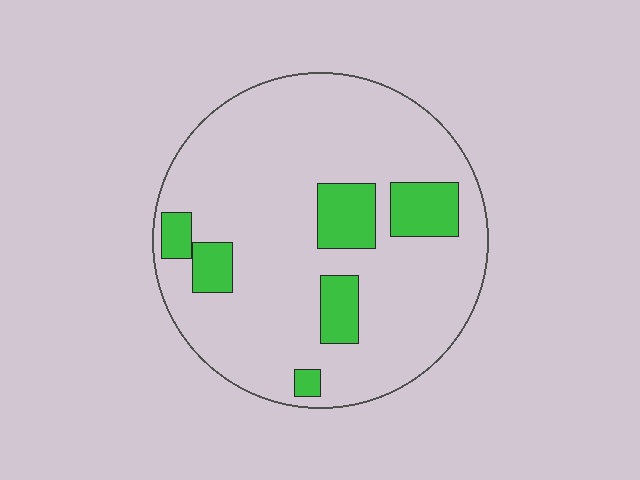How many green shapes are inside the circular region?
6.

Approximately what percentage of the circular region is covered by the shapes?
Approximately 15%.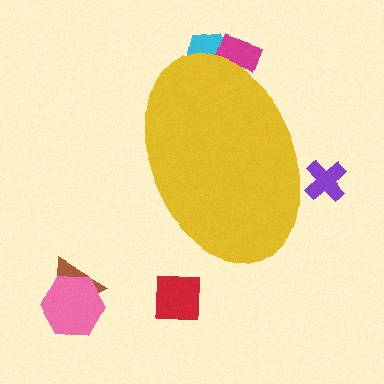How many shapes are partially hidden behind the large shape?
3 shapes are partially hidden.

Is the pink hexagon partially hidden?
No, the pink hexagon is fully visible.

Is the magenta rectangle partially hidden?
Yes, the magenta rectangle is partially hidden behind the yellow ellipse.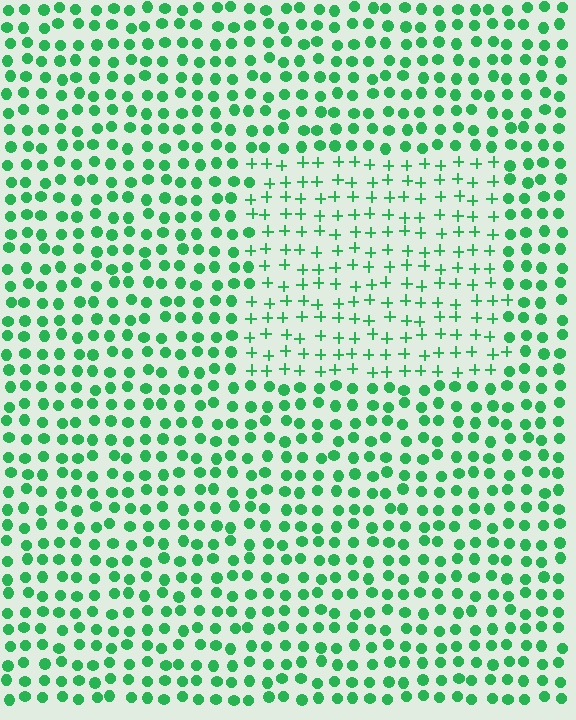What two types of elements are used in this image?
The image uses plus signs inside the rectangle region and circles outside it.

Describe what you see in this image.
The image is filled with small green elements arranged in a uniform grid. A rectangle-shaped region contains plus signs, while the surrounding area contains circles. The boundary is defined purely by the change in element shape.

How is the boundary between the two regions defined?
The boundary is defined by a change in element shape: plus signs inside vs. circles outside. All elements share the same color and spacing.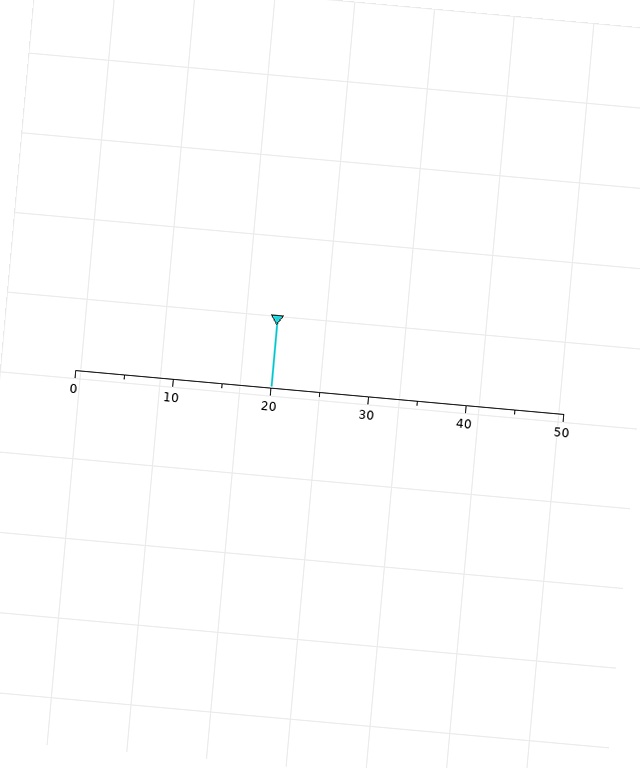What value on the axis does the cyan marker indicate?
The marker indicates approximately 20.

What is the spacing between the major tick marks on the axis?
The major ticks are spaced 10 apart.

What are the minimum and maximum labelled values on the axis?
The axis runs from 0 to 50.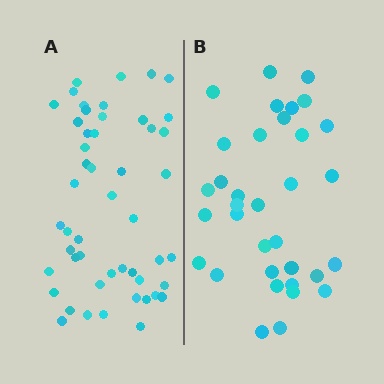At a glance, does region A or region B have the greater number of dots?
Region A (the left region) has more dots.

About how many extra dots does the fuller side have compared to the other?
Region A has approximately 15 more dots than region B.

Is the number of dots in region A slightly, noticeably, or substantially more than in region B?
Region A has substantially more. The ratio is roughly 1.5 to 1.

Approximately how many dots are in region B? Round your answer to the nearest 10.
About 30 dots. (The exact count is 34, which rounds to 30.)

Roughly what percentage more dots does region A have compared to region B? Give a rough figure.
About 45% more.